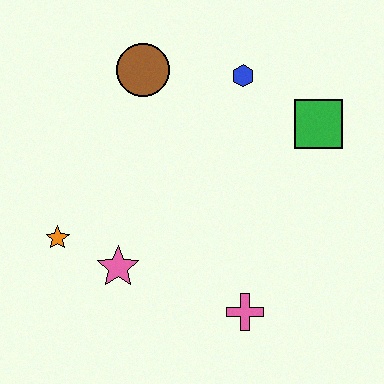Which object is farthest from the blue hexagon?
The orange star is farthest from the blue hexagon.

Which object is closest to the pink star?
The orange star is closest to the pink star.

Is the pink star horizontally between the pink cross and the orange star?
Yes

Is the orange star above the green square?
No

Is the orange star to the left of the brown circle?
Yes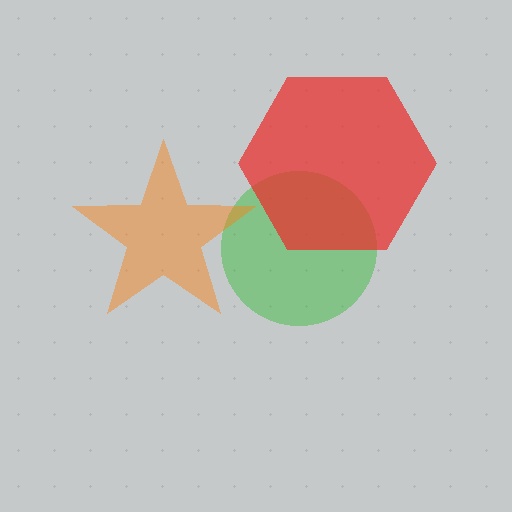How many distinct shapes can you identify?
There are 3 distinct shapes: a green circle, a red hexagon, an orange star.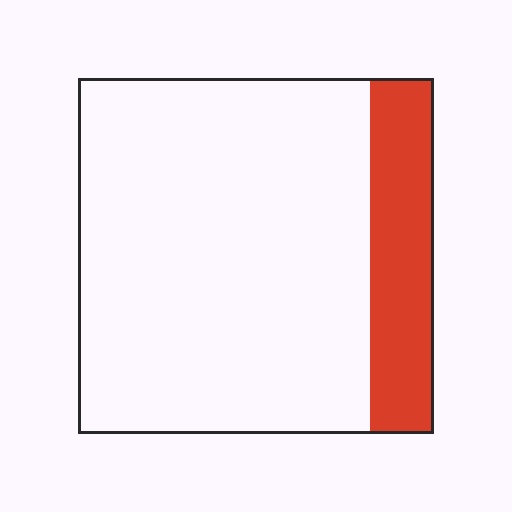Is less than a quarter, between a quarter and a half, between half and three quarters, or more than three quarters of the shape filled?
Less than a quarter.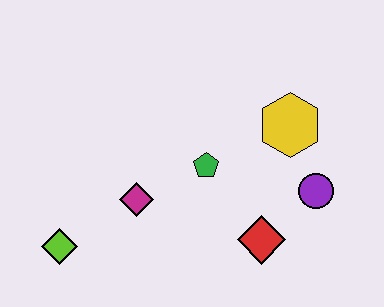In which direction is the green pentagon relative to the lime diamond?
The green pentagon is to the right of the lime diamond.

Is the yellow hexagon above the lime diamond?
Yes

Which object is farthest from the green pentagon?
The lime diamond is farthest from the green pentagon.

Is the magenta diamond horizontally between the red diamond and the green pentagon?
No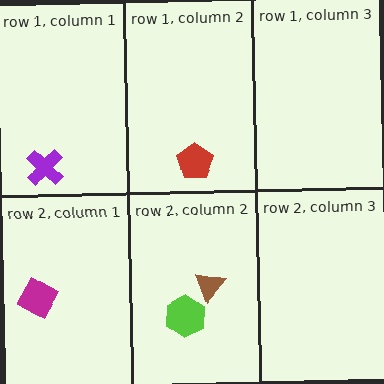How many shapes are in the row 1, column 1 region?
1.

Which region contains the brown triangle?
The row 2, column 2 region.